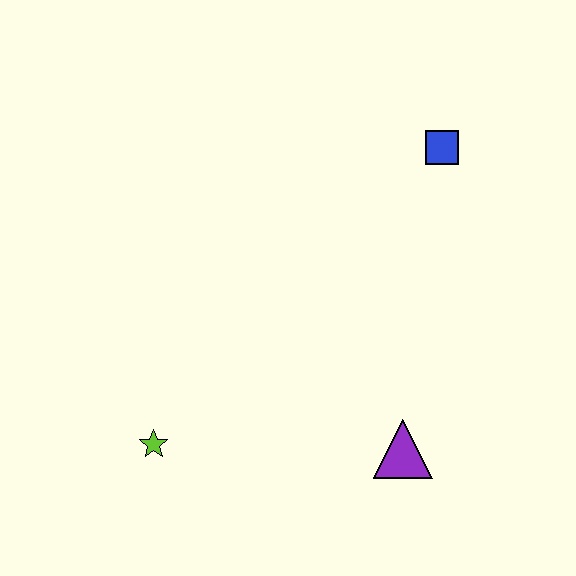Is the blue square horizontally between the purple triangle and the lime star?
No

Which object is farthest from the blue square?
The lime star is farthest from the blue square.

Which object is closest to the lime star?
The purple triangle is closest to the lime star.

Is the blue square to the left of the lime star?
No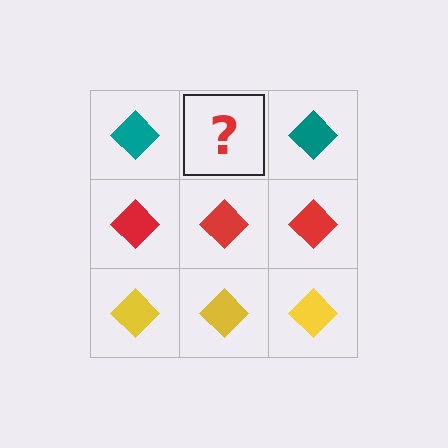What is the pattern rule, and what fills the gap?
The rule is that each row has a consistent color. The gap should be filled with a teal diamond.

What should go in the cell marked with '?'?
The missing cell should contain a teal diamond.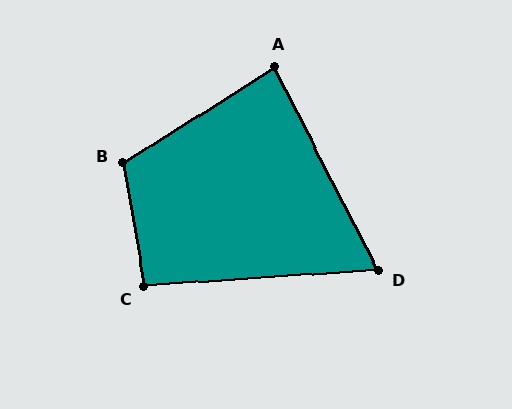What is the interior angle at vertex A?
Approximately 85 degrees (acute).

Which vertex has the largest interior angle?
B, at approximately 113 degrees.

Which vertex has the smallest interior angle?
D, at approximately 67 degrees.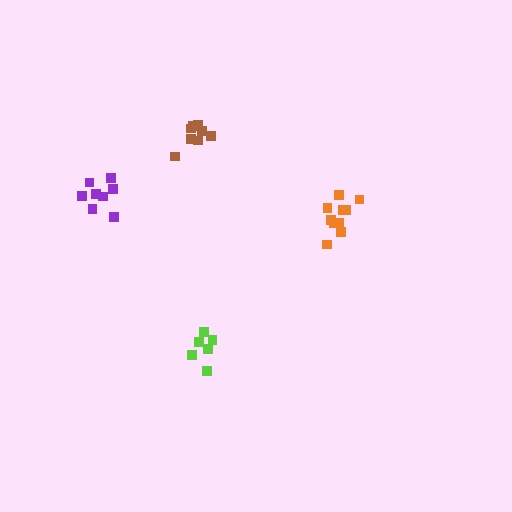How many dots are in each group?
Group 1: 10 dots, Group 2: 8 dots, Group 3: 6 dots, Group 4: 8 dots (32 total).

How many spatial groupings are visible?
There are 4 spatial groupings.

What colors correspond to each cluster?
The clusters are colored: orange, brown, lime, purple.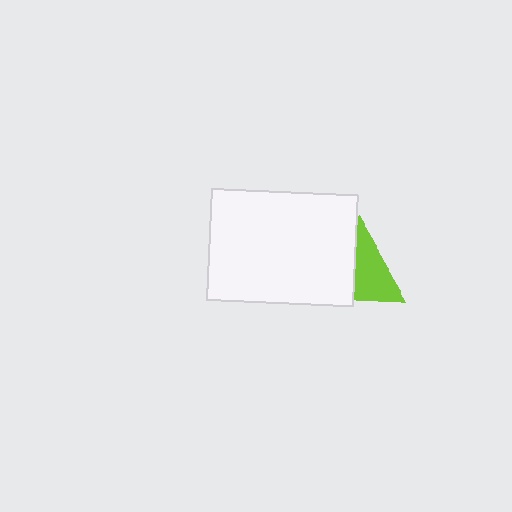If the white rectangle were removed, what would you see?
You would see the complete lime triangle.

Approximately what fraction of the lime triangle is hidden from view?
Roughly 46% of the lime triangle is hidden behind the white rectangle.